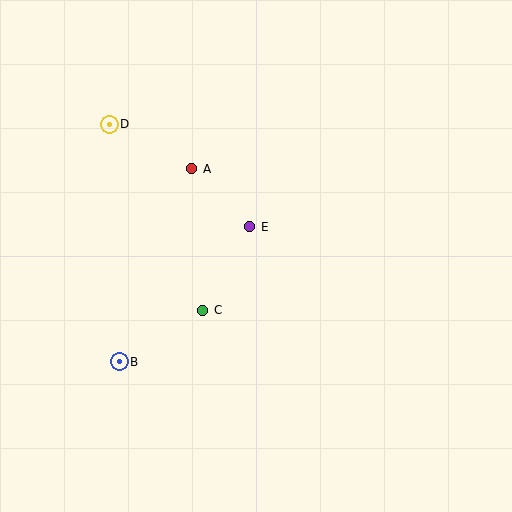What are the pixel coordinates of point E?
Point E is at (250, 227).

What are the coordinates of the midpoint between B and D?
The midpoint between B and D is at (114, 243).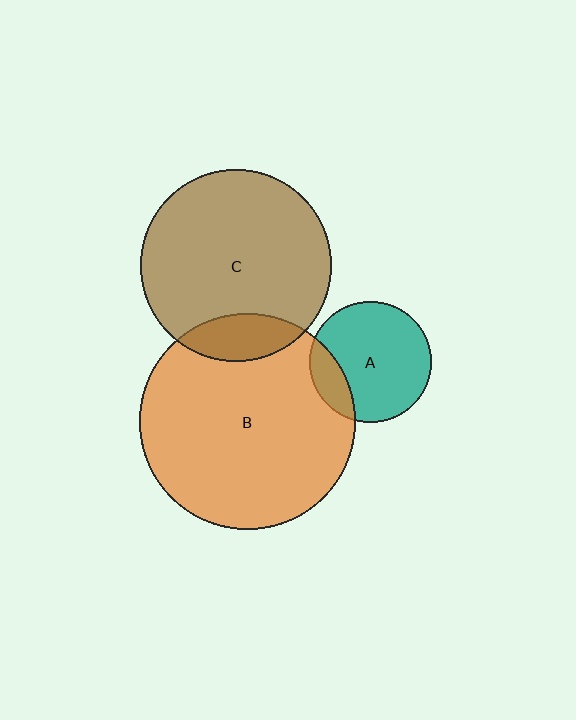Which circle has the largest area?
Circle B (orange).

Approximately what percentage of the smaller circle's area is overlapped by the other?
Approximately 20%.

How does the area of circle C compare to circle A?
Approximately 2.5 times.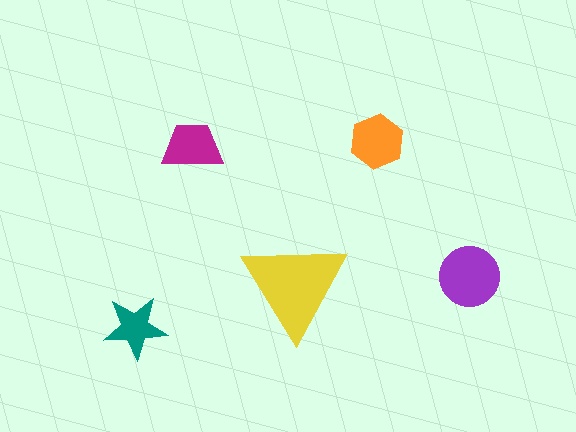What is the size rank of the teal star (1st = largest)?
5th.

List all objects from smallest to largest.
The teal star, the magenta trapezoid, the orange hexagon, the purple circle, the yellow triangle.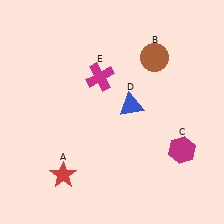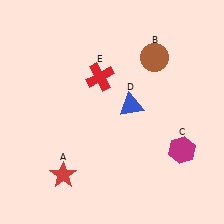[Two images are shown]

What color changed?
The cross (E) changed from magenta in Image 1 to red in Image 2.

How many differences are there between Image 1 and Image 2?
There is 1 difference between the two images.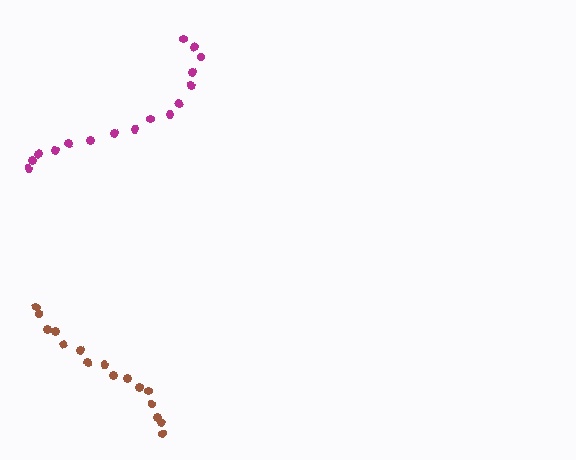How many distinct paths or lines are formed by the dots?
There are 2 distinct paths.